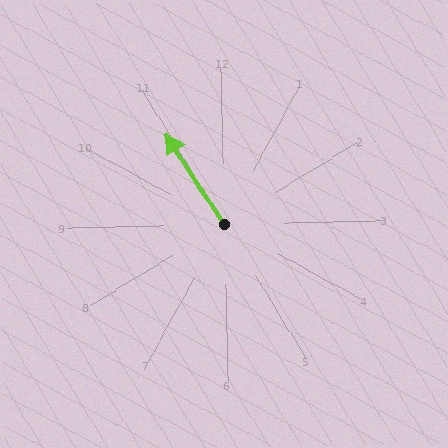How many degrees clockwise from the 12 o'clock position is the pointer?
Approximately 328 degrees.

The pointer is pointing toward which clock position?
Roughly 11 o'clock.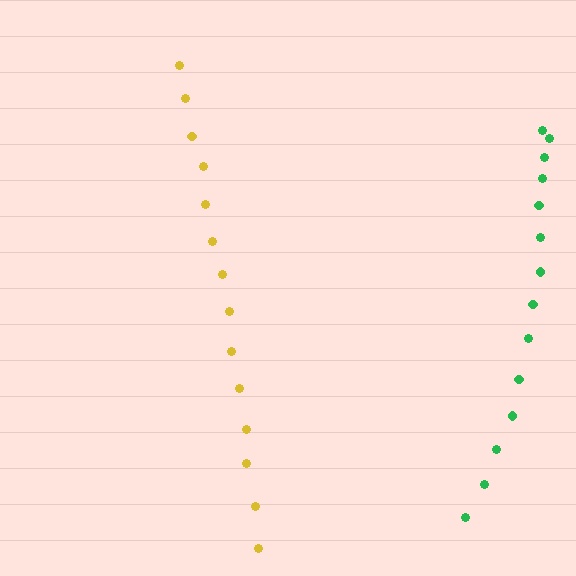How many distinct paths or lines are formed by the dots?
There are 2 distinct paths.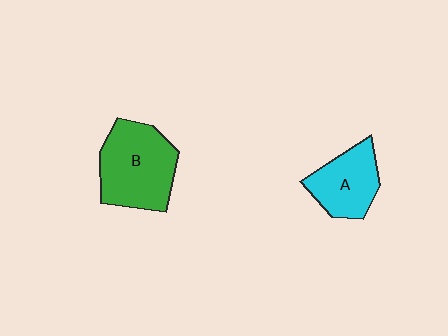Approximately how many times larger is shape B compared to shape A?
Approximately 1.5 times.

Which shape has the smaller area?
Shape A (cyan).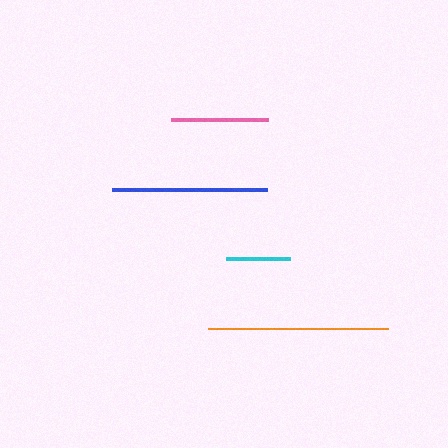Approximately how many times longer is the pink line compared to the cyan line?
The pink line is approximately 1.5 times the length of the cyan line.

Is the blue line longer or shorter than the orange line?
The orange line is longer than the blue line.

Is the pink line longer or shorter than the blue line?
The blue line is longer than the pink line.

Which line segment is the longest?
The orange line is the longest at approximately 180 pixels.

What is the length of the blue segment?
The blue segment is approximately 155 pixels long.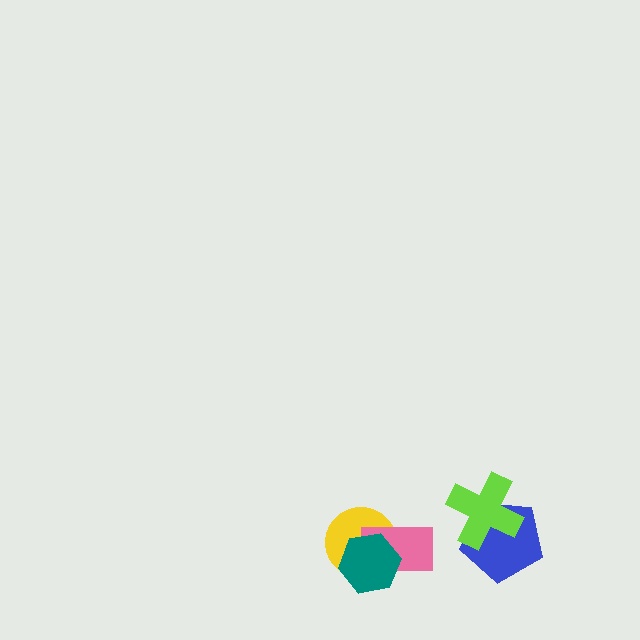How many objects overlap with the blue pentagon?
1 object overlaps with the blue pentagon.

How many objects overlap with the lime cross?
1 object overlaps with the lime cross.